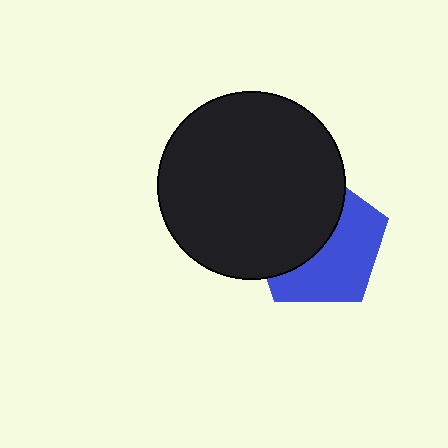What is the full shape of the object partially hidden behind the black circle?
The partially hidden object is a blue pentagon.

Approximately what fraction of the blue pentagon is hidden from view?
Roughly 50% of the blue pentagon is hidden behind the black circle.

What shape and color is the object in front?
The object in front is a black circle.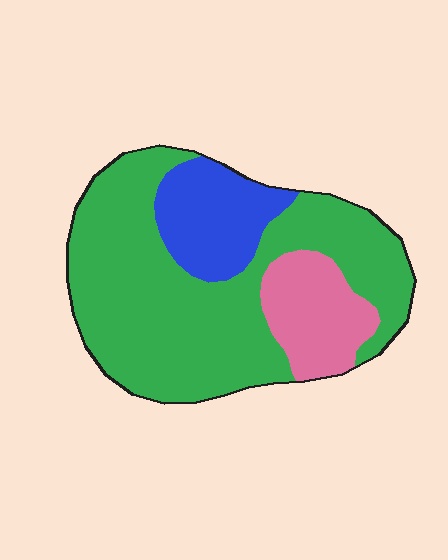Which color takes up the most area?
Green, at roughly 65%.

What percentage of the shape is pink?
Pink takes up about one sixth (1/6) of the shape.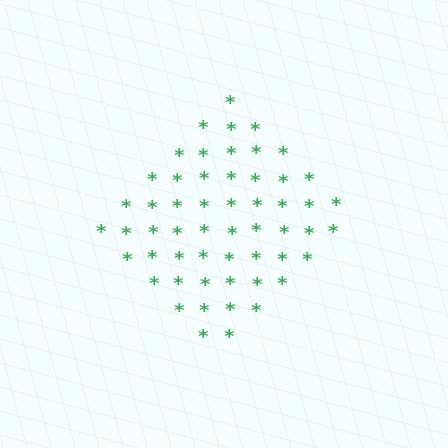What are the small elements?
The small elements are asterisks.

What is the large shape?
The large shape is a diamond.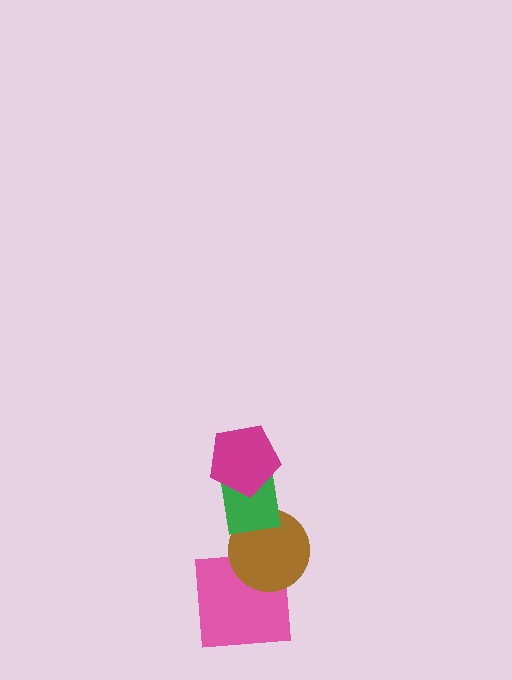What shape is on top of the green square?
The magenta pentagon is on top of the green square.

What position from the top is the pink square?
The pink square is 4th from the top.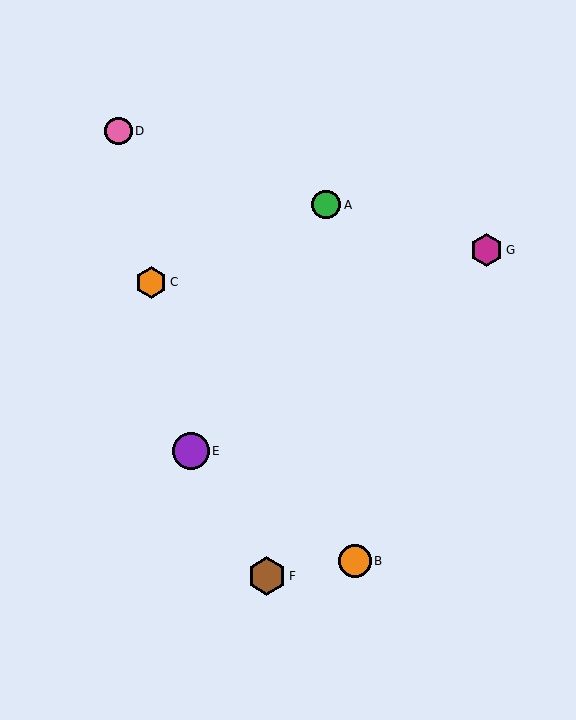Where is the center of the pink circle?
The center of the pink circle is at (119, 131).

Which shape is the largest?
The brown hexagon (labeled F) is the largest.